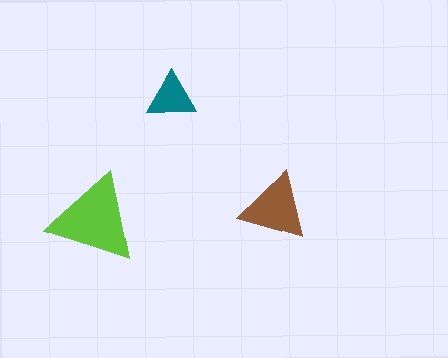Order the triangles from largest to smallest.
the lime one, the brown one, the teal one.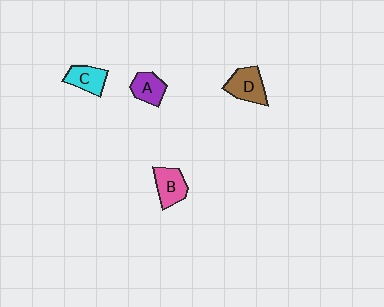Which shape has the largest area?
Shape D (brown).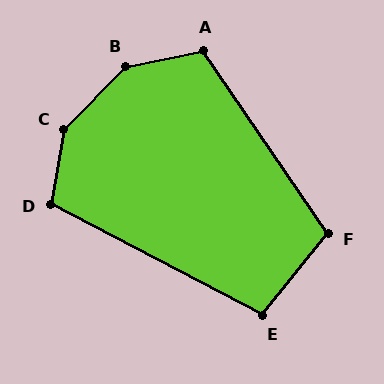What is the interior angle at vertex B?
Approximately 146 degrees (obtuse).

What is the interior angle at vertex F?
Approximately 107 degrees (obtuse).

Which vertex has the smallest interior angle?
E, at approximately 101 degrees.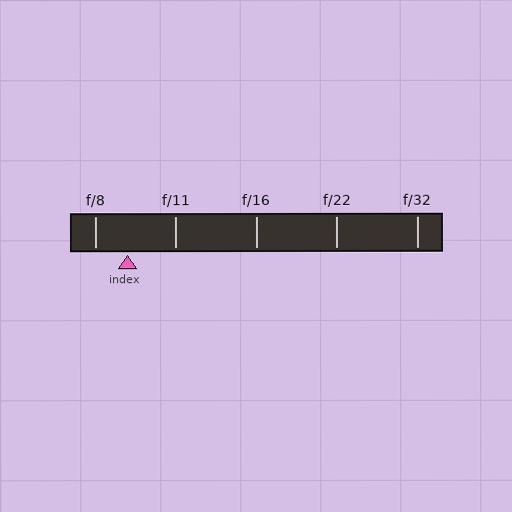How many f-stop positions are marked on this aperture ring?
There are 5 f-stop positions marked.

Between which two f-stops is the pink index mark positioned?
The index mark is between f/8 and f/11.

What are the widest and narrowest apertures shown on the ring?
The widest aperture shown is f/8 and the narrowest is f/32.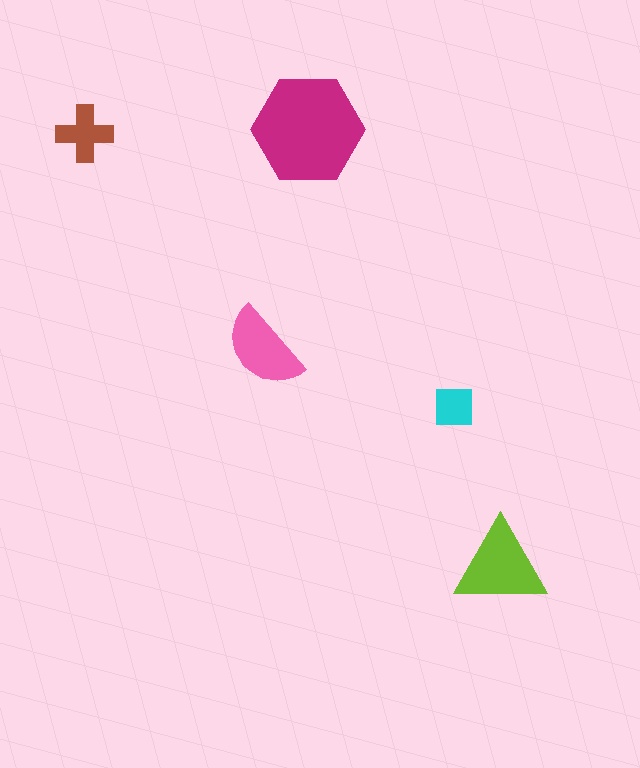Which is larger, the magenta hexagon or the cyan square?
The magenta hexagon.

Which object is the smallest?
The cyan square.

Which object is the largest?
The magenta hexagon.